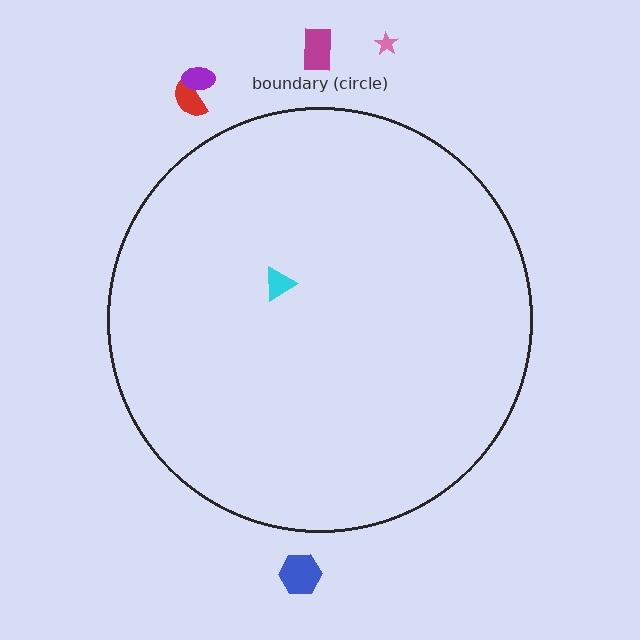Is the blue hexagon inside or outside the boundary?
Outside.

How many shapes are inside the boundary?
1 inside, 5 outside.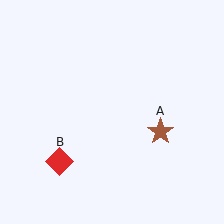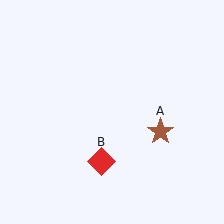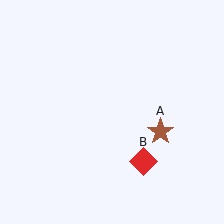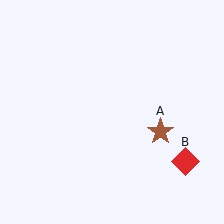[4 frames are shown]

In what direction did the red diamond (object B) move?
The red diamond (object B) moved right.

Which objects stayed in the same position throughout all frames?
Brown star (object A) remained stationary.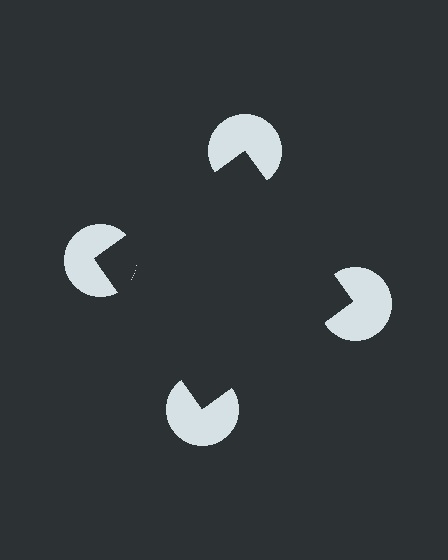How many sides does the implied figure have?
4 sides.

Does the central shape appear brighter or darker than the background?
It typically appears slightly darker than the background, even though no actual brightness change is drawn.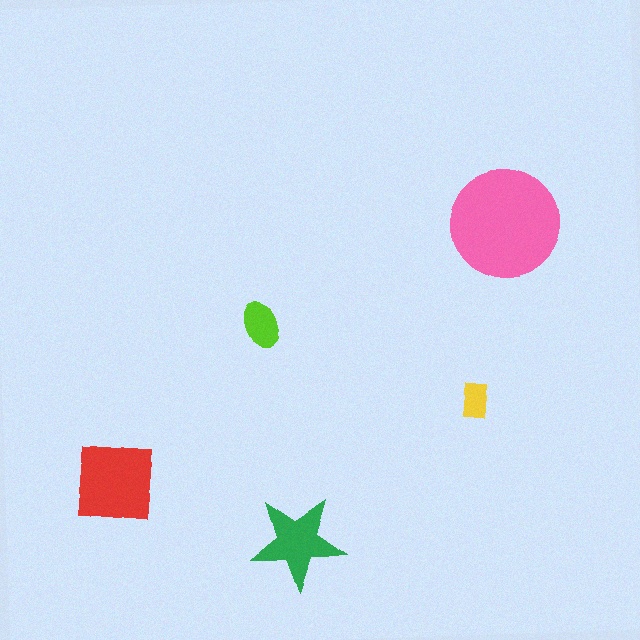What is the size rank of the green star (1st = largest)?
3rd.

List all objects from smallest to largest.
The yellow rectangle, the lime ellipse, the green star, the red square, the pink circle.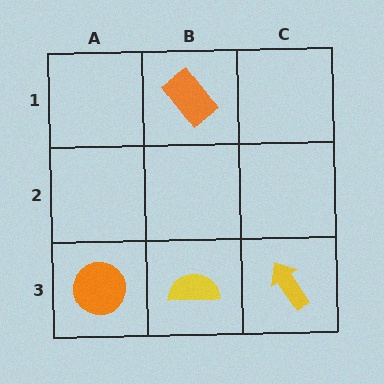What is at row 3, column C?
A yellow arrow.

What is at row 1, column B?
An orange rectangle.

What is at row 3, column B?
A yellow semicircle.